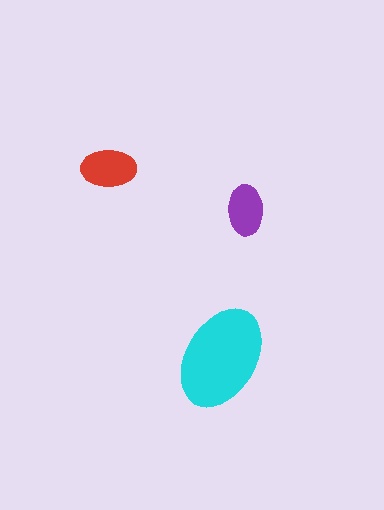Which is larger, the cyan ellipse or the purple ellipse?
The cyan one.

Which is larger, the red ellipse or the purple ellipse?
The red one.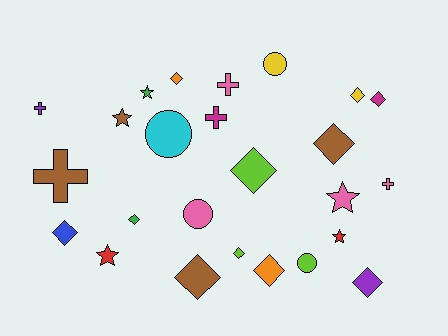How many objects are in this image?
There are 25 objects.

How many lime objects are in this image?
There are 3 lime objects.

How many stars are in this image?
There are 5 stars.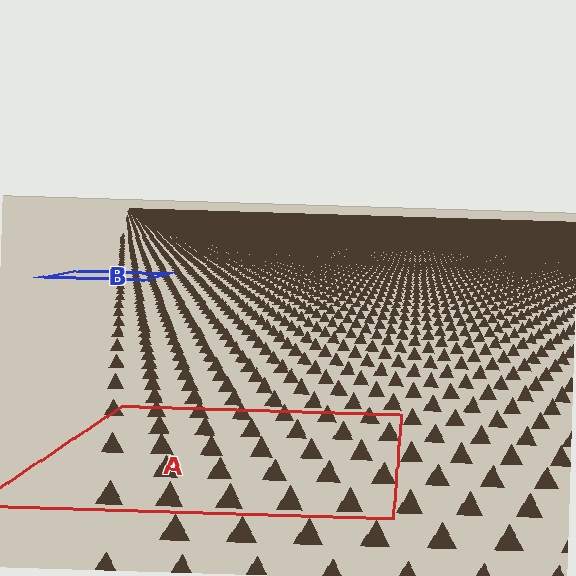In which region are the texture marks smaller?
The texture marks are smaller in region B, because it is farther away.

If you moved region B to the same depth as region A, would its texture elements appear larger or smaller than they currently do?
They would appear larger. At a closer depth, the same texture elements are projected at a bigger on-screen size.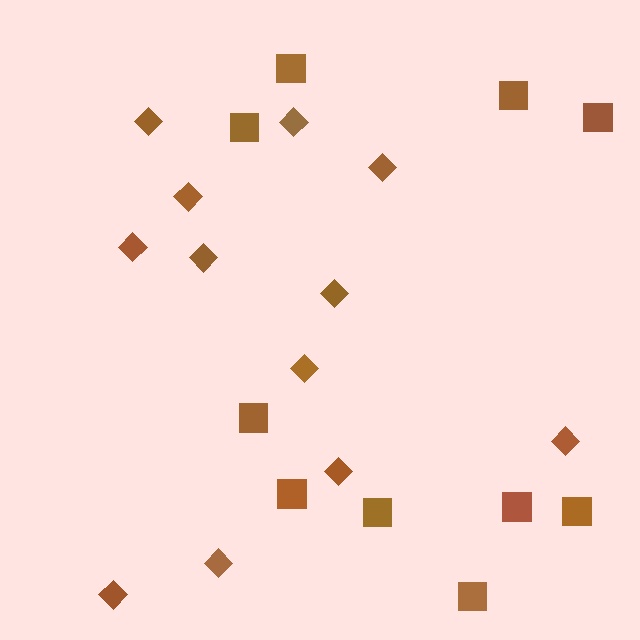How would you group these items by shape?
There are 2 groups: one group of diamonds (12) and one group of squares (10).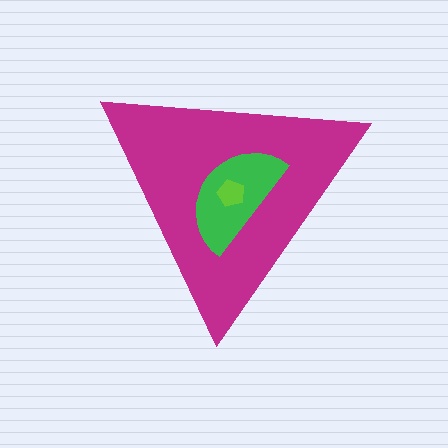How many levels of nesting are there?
3.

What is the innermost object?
The lime pentagon.